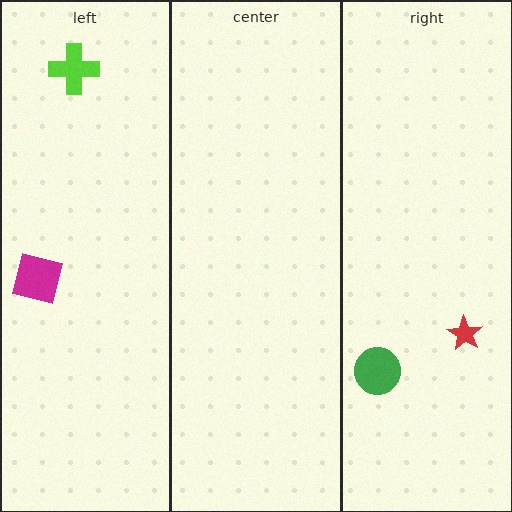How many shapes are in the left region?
2.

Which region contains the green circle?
The right region.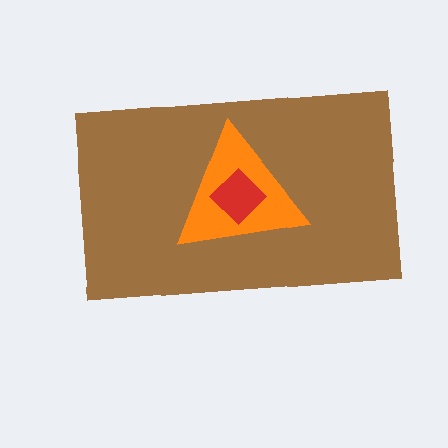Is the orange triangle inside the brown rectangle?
Yes.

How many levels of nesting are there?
3.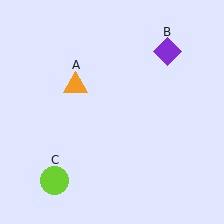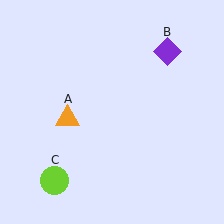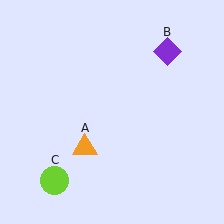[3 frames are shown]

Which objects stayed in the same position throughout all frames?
Purple diamond (object B) and lime circle (object C) remained stationary.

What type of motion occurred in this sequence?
The orange triangle (object A) rotated counterclockwise around the center of the scene.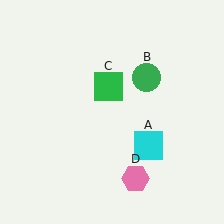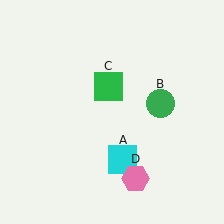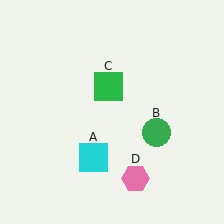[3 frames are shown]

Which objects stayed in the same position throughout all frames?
Green square (object C) and pink hexagon (object D) remained stationary.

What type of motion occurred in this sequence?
The cyan square (object A), green circle (object B) rotated clockwise around the center of the scene.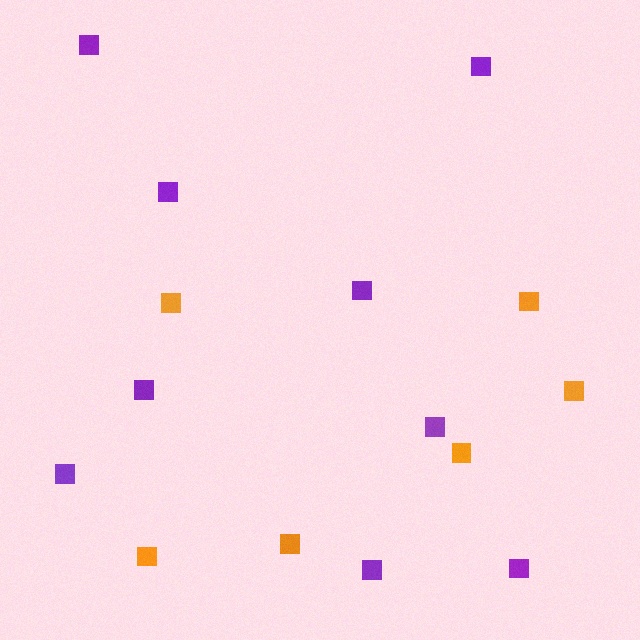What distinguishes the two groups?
There are 2 groups: one group of purple squares (9) and one group of orange squares (6).